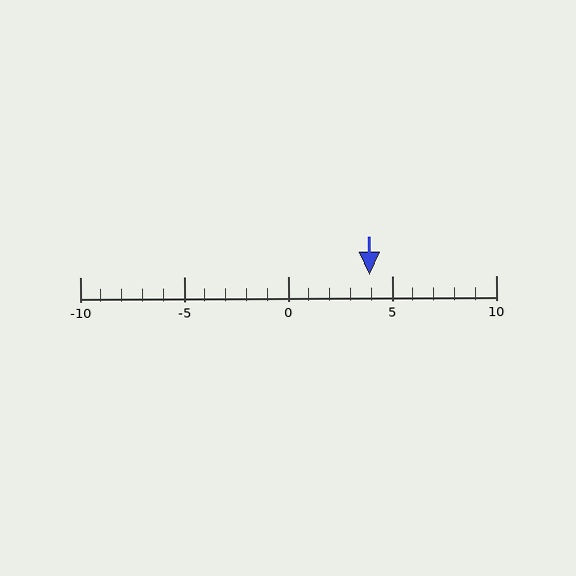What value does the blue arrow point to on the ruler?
The blue arrow points to approximately 4.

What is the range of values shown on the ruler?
The ruler shows values from -10 to 10.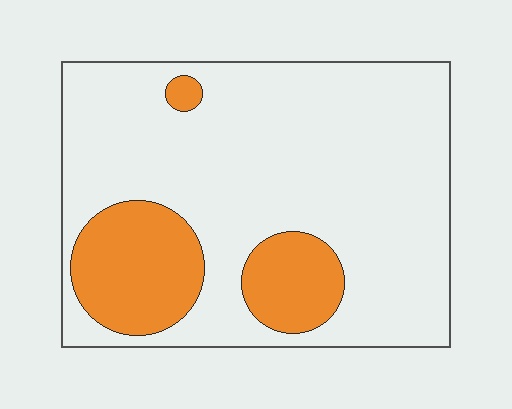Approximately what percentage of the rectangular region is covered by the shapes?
Approximately 20%.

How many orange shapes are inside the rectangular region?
3.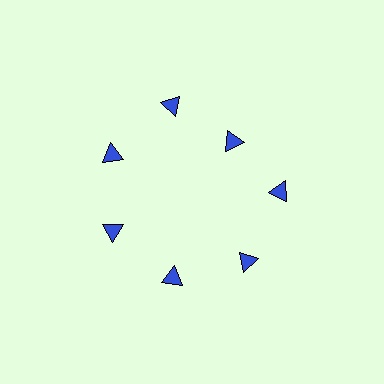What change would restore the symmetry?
The symmetry would be restored by moving it outward, back onto the ring so that all 7 triangles sit at equal angles and equal distance from the center.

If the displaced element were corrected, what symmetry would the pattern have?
It would have 7-fold rotational symmetry — the pattern would map onto itself every 51 degrees.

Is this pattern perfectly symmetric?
No. The 7 blue triangles are arranged in a ring, but one element near the 1 o'clock position is pulled inward toward the center, breaking the 7-fold rotational symmetry.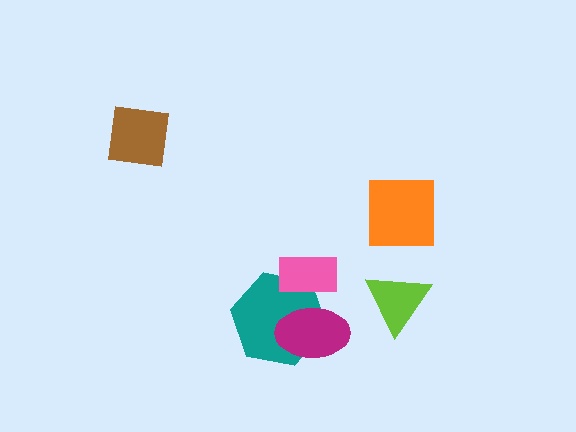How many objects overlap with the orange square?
0 objects overlap with the orange square.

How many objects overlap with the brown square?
0 objects overlap with the brown square.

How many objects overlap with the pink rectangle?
2 objects overlap with the pink rectangle.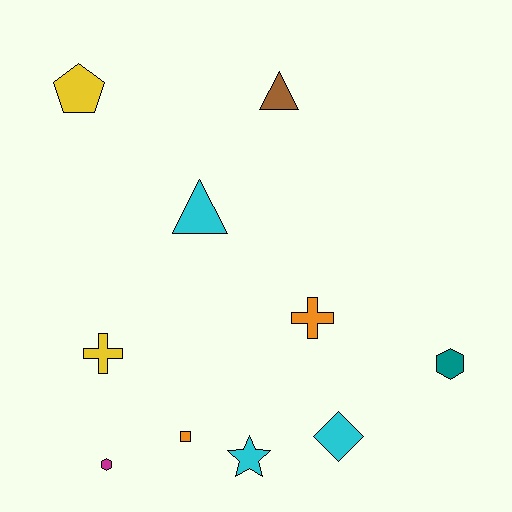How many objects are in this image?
There are 10 objects.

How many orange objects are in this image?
There are 2 orange objects.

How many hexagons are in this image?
There are 2 hexagons.